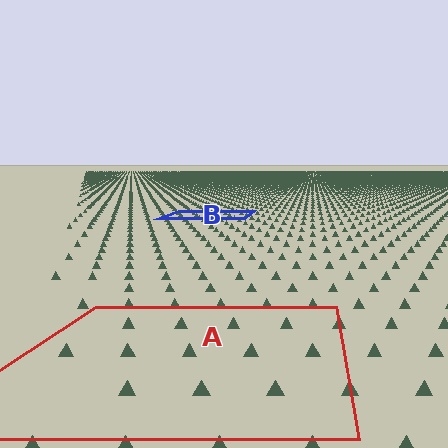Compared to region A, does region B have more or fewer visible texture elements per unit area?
Region B has more texture elements per unit area — they are packed more densely because it is farther away.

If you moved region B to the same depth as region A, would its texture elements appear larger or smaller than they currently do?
They would appear larger. At a closer depth, the same texture elements are projected at a bigger on-screen size.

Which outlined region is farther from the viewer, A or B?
Region B is farther from the viewer — the texture elements inside it appear smaller and more densely packed.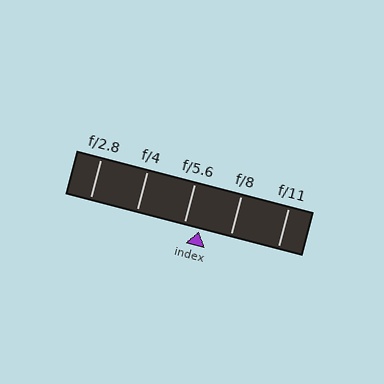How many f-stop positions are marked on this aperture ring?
There are 5 f-stop positions marked.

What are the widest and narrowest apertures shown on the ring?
The widest aperture shown is f/2.8 and the narrowest is f/11.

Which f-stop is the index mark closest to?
The index mark is closest to f/5.6.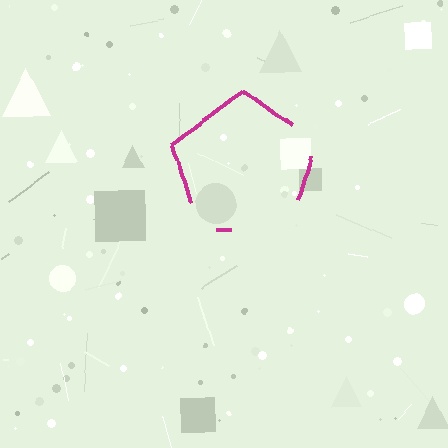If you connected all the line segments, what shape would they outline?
They would outline a pentagon.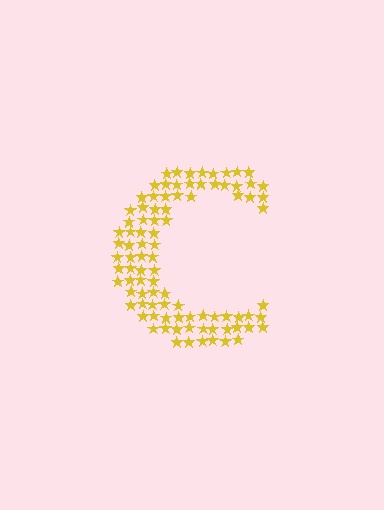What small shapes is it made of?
It is made of small stars.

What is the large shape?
The large shape is the letter C.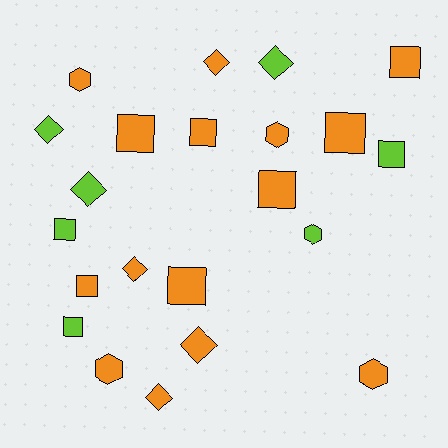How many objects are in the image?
There are 22 objects.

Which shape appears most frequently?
Square, with 10 objects.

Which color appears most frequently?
Orange, with 15 objects.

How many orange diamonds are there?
There are 4 orange diamonds.